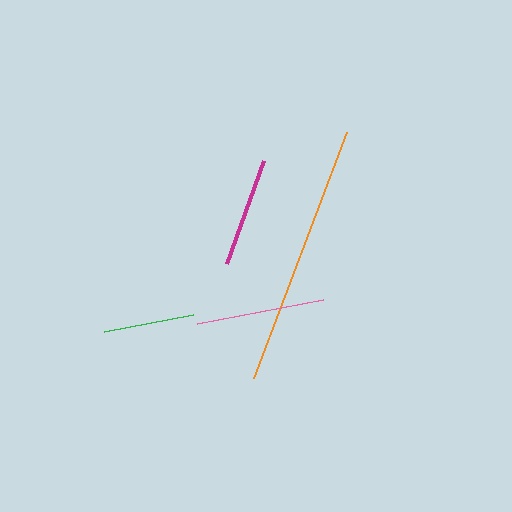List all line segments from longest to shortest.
From longest to shortest: orange, pink, magenta, green.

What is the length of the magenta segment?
The magenta segment is approximately 109 pixels long.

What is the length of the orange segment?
The orange segment is approximately 263 pixels long.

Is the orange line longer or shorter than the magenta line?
The orange line is longer than the magenta line.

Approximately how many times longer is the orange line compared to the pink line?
The orange line is approximately 2.0 times the length of the pink line.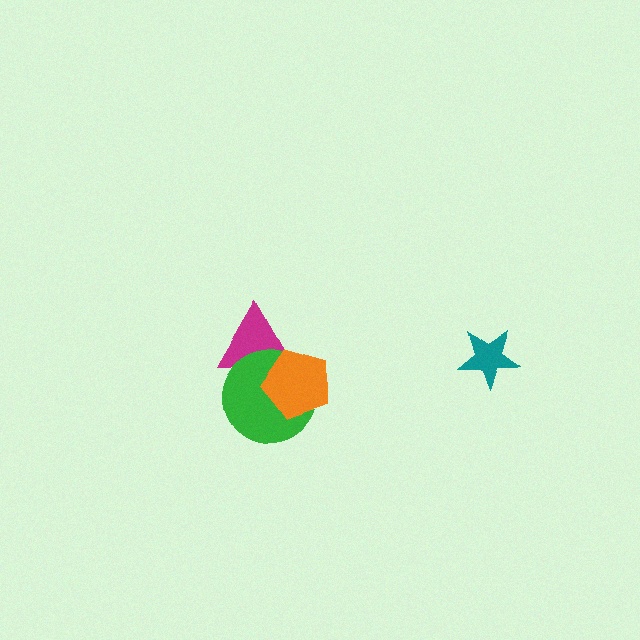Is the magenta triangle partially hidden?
Yes, it is partially covered by another shape.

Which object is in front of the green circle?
The orange pentagon is in front of the green circle.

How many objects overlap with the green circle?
2 objects overlap with the green circle.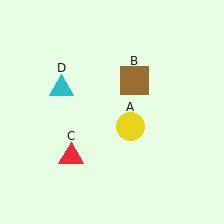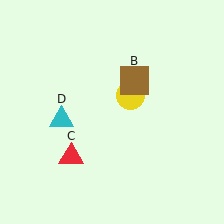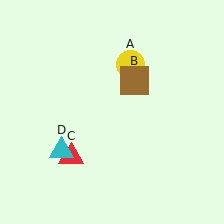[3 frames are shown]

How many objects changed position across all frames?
2 objects changed position: yellow circle (object A), cyan triangle (object D).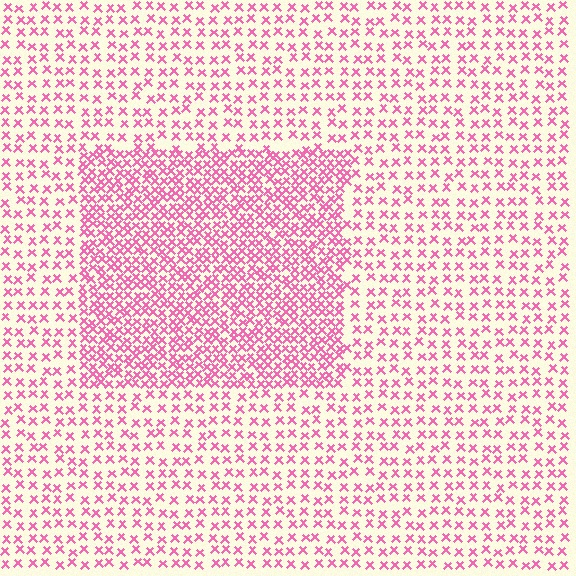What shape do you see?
I see a rectangle.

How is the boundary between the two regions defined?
The boundary is defined by a change in element density (approximately 2.2x ratio). All elements are the same color, size, and shape.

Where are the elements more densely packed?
The elements are more densely packed inside the rectangle boundary.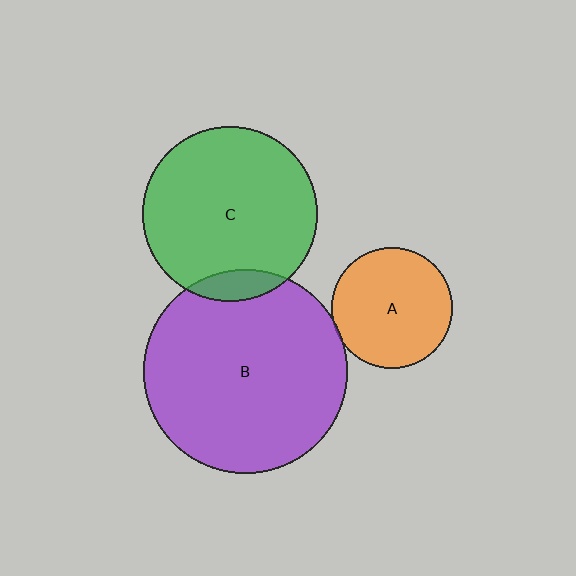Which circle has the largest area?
Circle B (purple).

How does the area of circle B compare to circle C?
Approximately 1.4 times.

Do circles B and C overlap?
Yes.